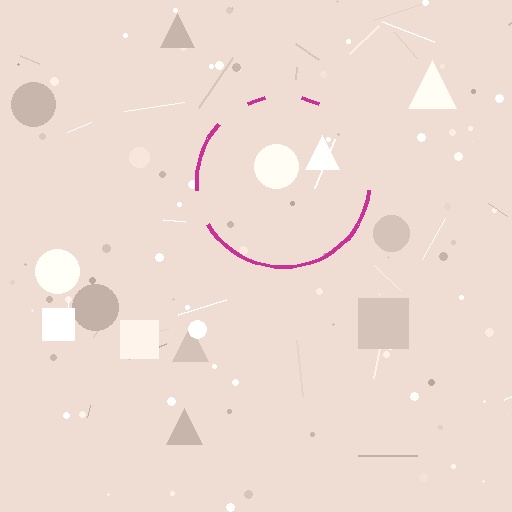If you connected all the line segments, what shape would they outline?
They would outline a circle.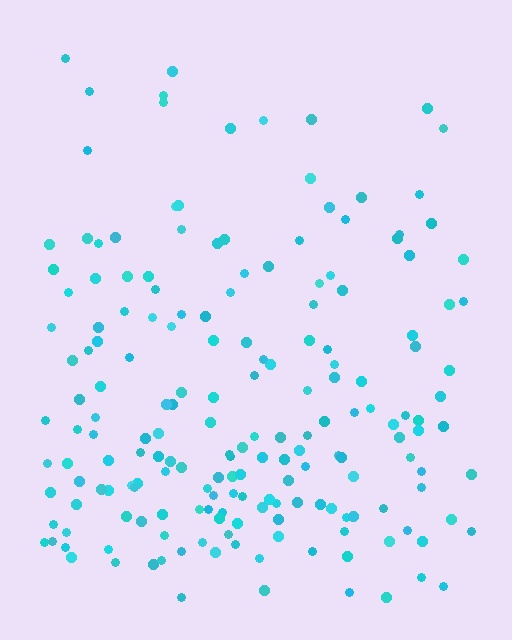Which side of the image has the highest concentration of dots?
The bottom.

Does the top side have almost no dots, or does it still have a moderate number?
Still a moderate number, just noticeably fewer than the bottom.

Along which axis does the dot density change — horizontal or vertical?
Vertical.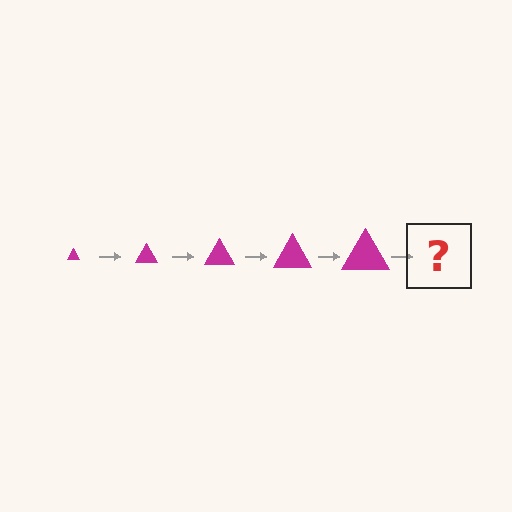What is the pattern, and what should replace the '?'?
The pattern is that the triangle gets progressively larger each step. The '?' should be a magenta triangle, larger than the previous one.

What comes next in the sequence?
The next element should be a magenta triangle, larger than the previous one.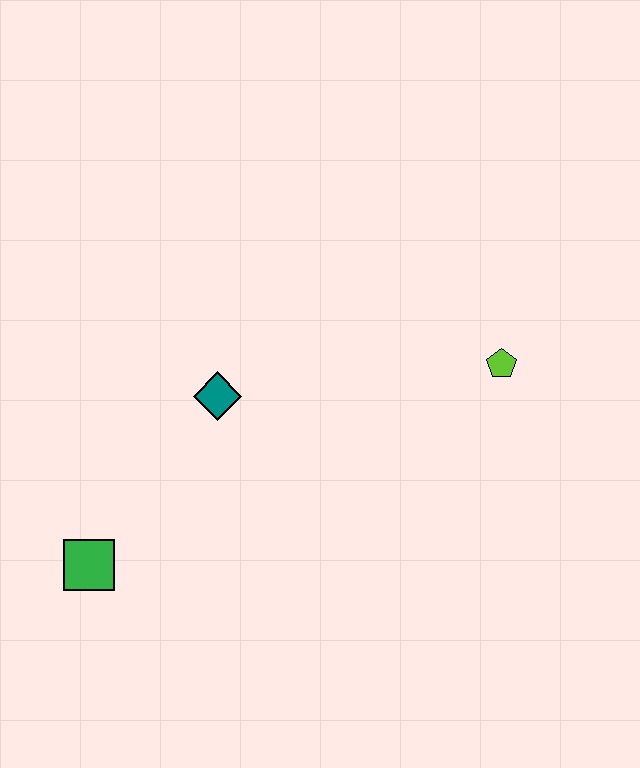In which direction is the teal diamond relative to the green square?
The teal diamond is above the green square.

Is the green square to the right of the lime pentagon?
No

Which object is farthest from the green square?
The lime pentagon is farthest from the green square.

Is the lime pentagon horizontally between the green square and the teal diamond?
No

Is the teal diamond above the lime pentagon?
No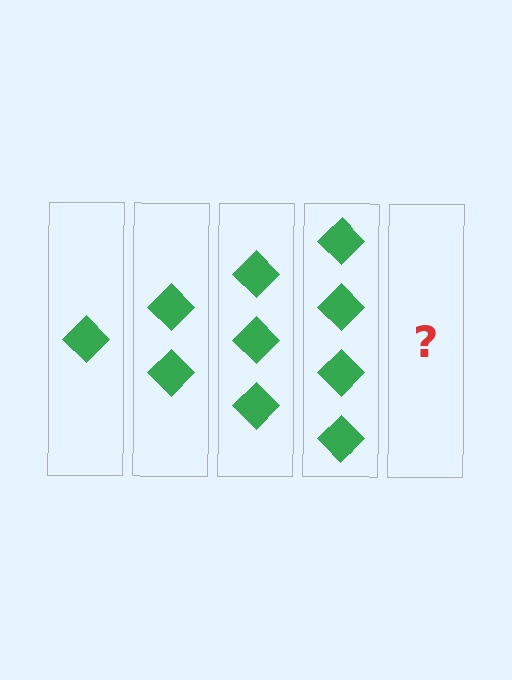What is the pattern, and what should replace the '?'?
The pattern is that each step adds one more diamond. The '?' should be 5 diamonds.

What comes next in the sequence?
The next element should be 5 diamonds.